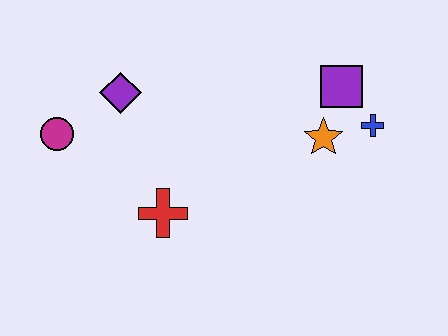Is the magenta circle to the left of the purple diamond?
Yes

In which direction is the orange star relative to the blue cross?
The orange star is to the left of the blue cross.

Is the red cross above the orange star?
No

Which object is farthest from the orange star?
The magenta circle is farthest from the orange star.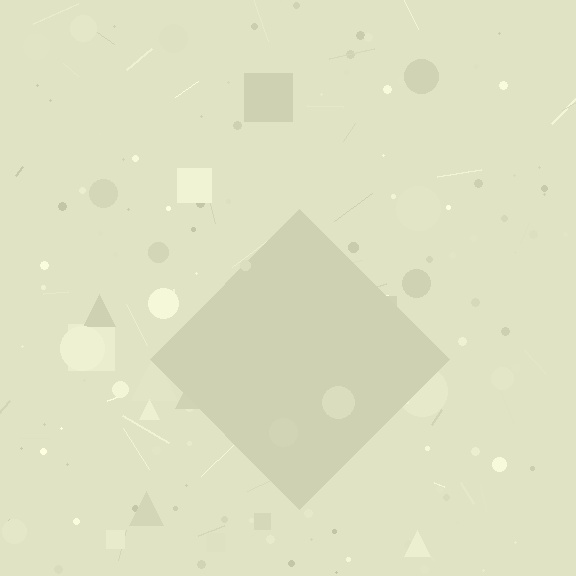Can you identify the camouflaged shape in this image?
The camouflaged shape is a diamond.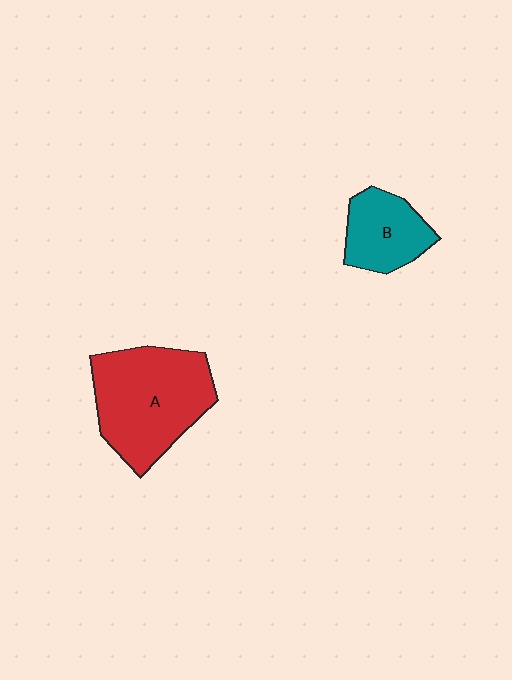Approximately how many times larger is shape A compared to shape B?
Approximately 2.0 times.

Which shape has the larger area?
Shape A (red).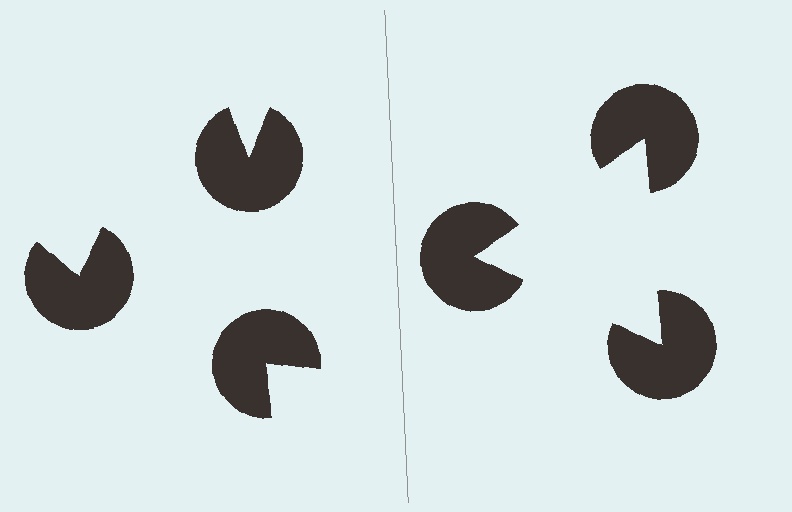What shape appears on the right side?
An illusory triangle.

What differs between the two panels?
The pac-man discs are positioned identically on both sides; only the wedge orientations differ. On the right they align to a triangle; on the left they are misaligned.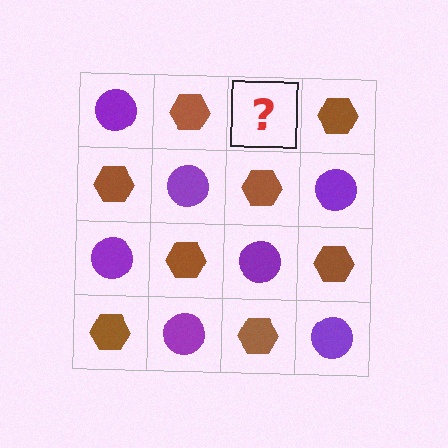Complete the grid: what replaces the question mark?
The question mark should be replaced with a purple circle.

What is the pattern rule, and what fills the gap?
The rule is that it alternates purple circle and brown hexagon in a checkerboard pattern. The gap should be filled with a purple circle.